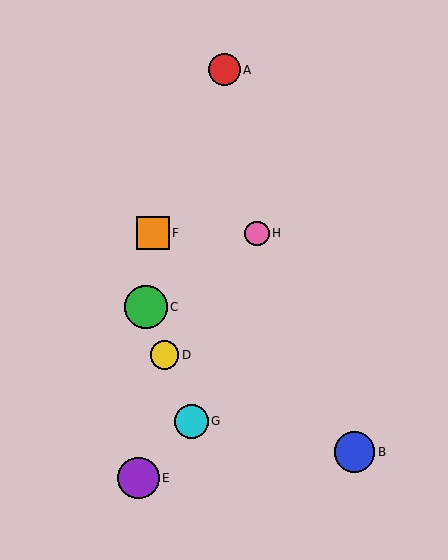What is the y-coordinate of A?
Object A is at y≈70.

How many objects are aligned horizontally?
2 objects (F, H) are aligned horizontally.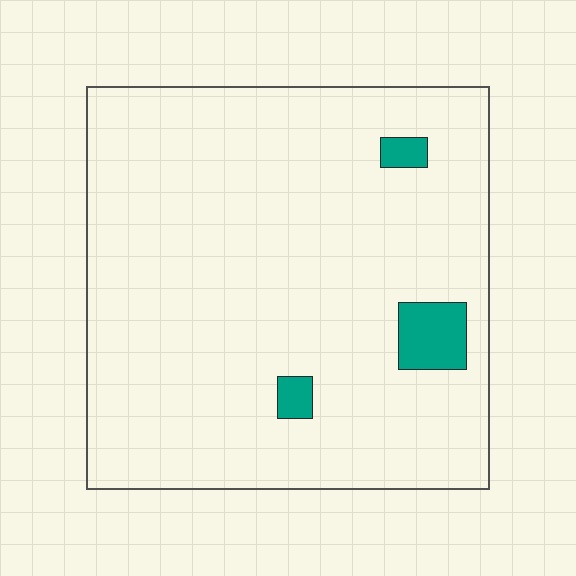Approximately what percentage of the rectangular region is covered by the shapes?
Approximately 5%.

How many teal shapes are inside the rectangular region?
3.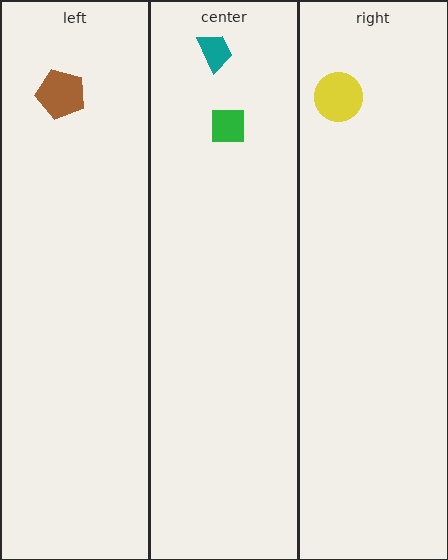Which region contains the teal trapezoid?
The center region.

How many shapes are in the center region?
2.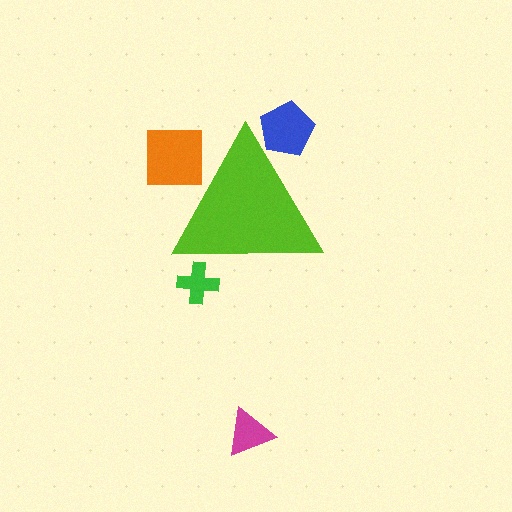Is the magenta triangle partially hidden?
No, the magenta triangle is fully visible.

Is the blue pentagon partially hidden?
Yes, the blue pentagon is partially hidden behind the lime triangle.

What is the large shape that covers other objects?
A lime triangle.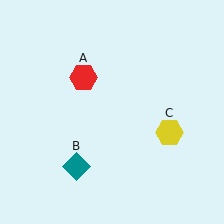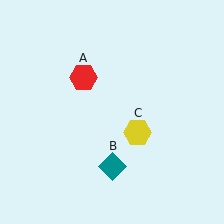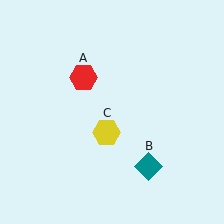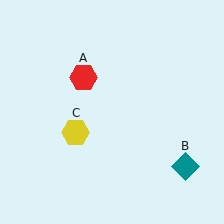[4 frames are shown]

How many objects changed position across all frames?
2 objects changed position: teal diamond (object B), yellow hexagon (object C).